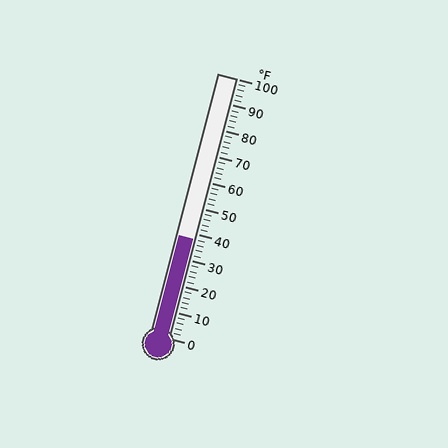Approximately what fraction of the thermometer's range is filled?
The thermometer is filled to approximately 40% of its range.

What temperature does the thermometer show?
The thermometer shows approximately 38°F.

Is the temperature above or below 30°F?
The temperature is above 30°F.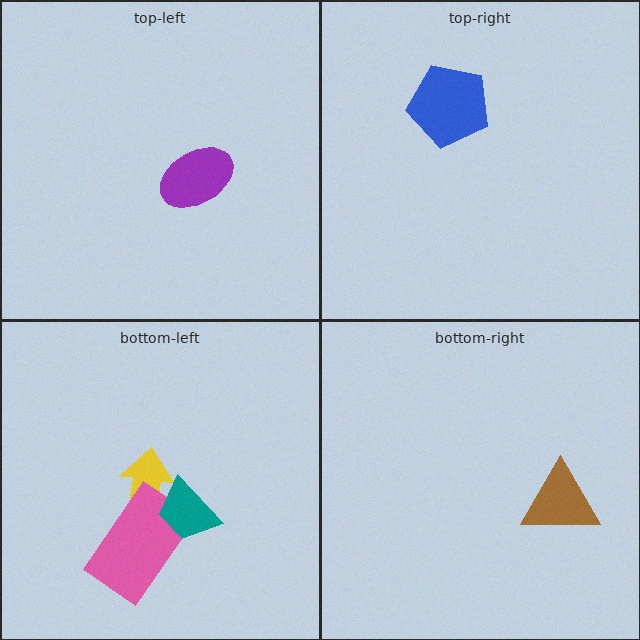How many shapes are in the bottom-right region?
1.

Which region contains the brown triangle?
The bottom-right region.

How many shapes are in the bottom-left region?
3.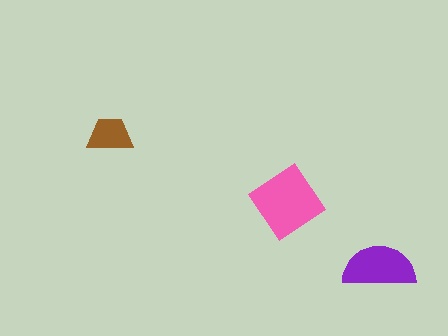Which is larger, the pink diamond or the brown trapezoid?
The pink diamond.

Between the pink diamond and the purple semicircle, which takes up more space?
The pink diamond.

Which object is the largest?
The pink diamond.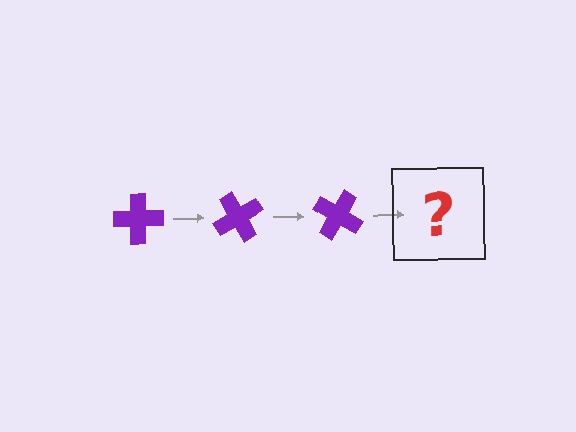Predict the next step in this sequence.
The next step is a purple cross rotated 180 degrees.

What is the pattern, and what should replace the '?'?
The pattern is that the cross rotates 60 degrees each step. The '?' should be a purple cross rotated 180 degrees.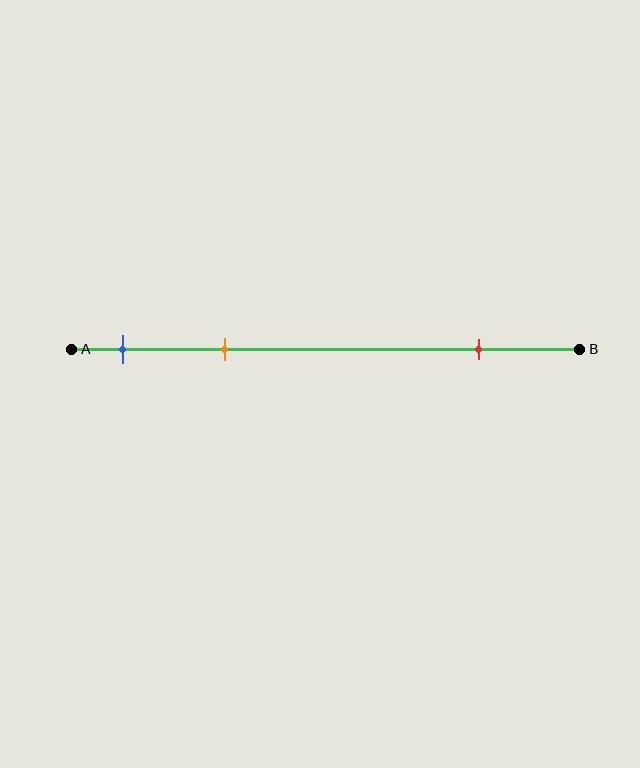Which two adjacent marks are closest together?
The blue and orange marks are the closest adjacent pair.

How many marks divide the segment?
There are 3 marks dividing the segment.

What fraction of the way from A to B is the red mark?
The red mark is approximately 80% (0.8) of the way from A to B.